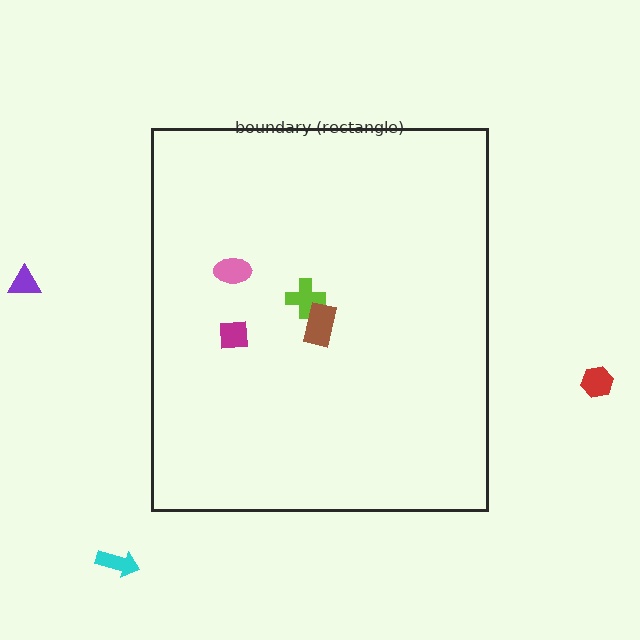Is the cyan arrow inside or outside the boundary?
Outside.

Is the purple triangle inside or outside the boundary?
Outside.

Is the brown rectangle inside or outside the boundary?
Inside.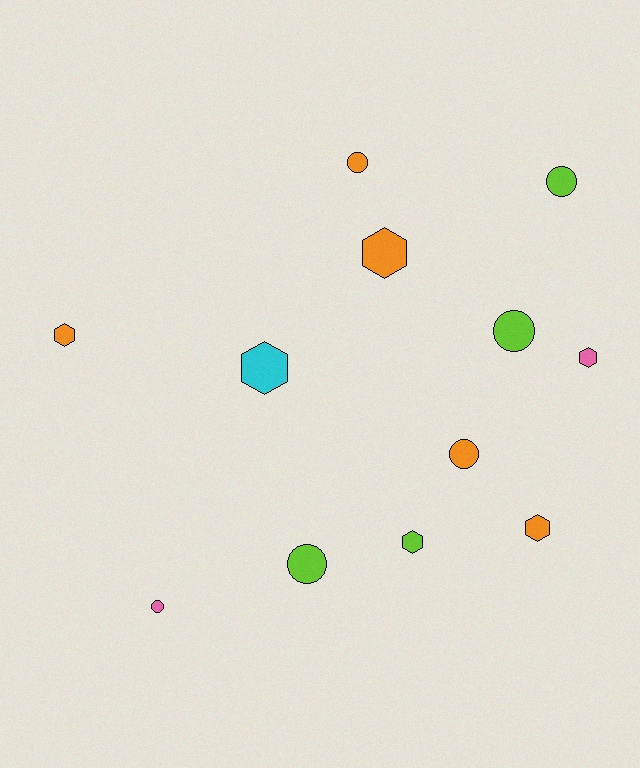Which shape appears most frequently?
Hexagon, with 6 objects.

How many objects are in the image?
There are 12 objects.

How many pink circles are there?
There is 1 pink circle.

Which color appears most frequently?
Orange, with 5 objects.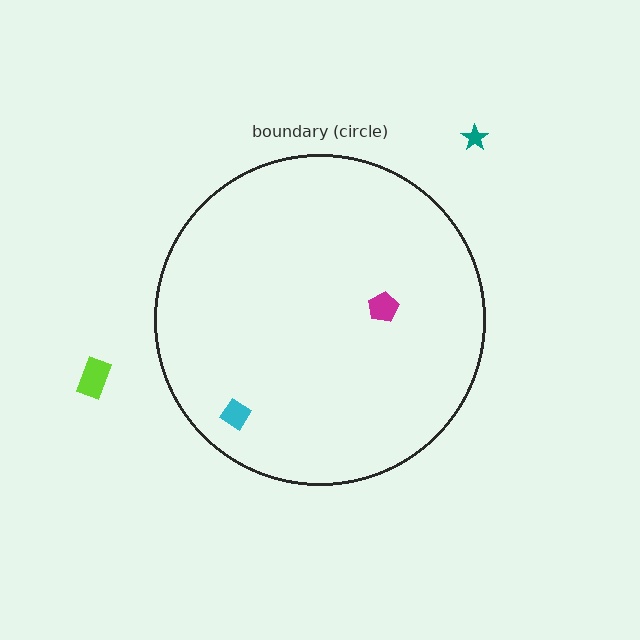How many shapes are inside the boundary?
2 inside, 2 outside.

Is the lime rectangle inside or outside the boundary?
Outside.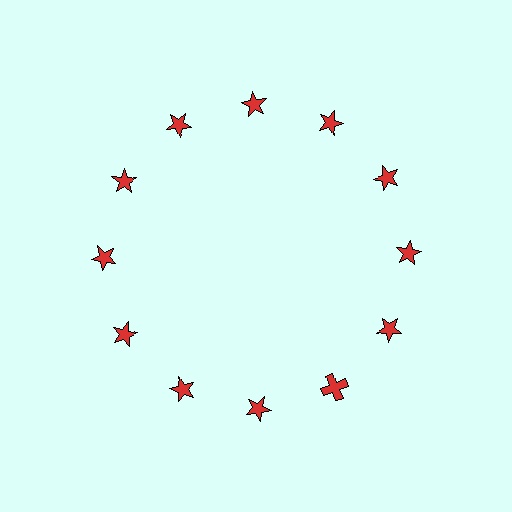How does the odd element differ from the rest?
It has a different shape: cross instead of star.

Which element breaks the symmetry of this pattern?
The red cross at roughly the 5 o'clock position breaks the symmetry. All other shapes are red stars.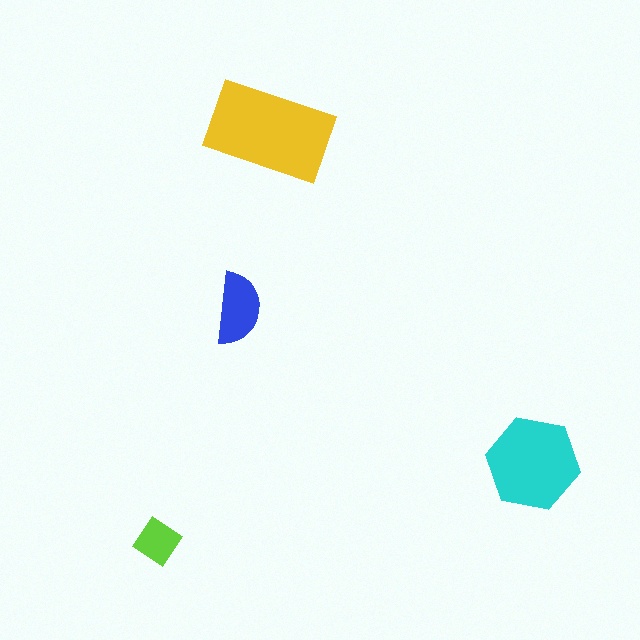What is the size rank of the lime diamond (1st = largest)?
4th.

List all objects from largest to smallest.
The yellow rectangle, the cyan hexagon, the blue semicircle, the lime diamond.